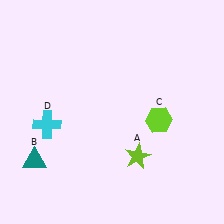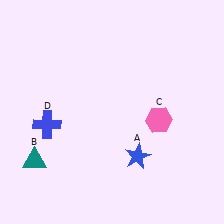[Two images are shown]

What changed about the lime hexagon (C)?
In Image 1, C is lime. In Image 2, it changed to pink.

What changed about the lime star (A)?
In Image 1, A is lime. In Image 2, it changed to blue.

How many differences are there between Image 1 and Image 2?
There are 3 differences between the two images.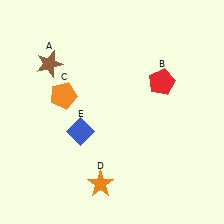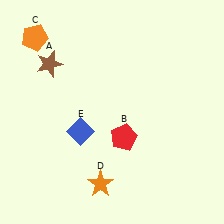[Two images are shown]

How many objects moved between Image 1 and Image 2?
2 objects moved between the two images.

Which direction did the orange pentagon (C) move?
The orange pentagon (C) moved up.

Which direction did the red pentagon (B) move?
The red pentagon (B) moved down.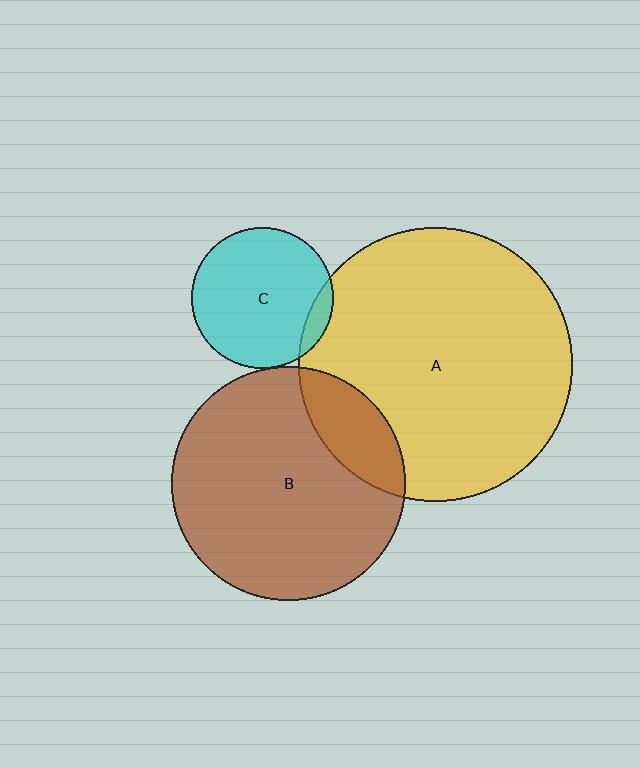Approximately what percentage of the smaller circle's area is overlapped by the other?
Approximately 20%.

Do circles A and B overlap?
Yes.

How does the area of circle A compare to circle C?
Approximately 3.8 times.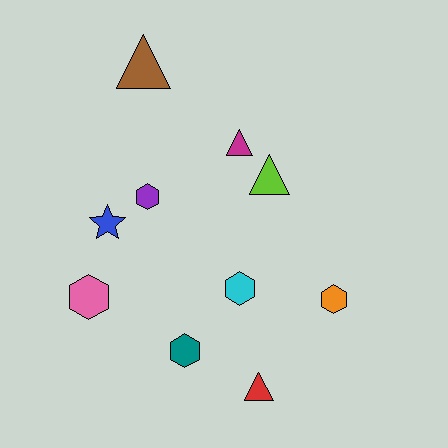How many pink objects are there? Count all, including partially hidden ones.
There is 1 pink object.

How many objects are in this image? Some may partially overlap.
There are 10 objects.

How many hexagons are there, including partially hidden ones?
There are 5 hexagons.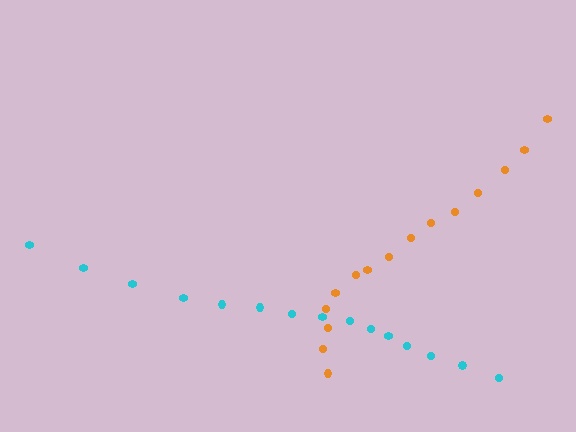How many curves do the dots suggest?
There are 2 distinct paths.